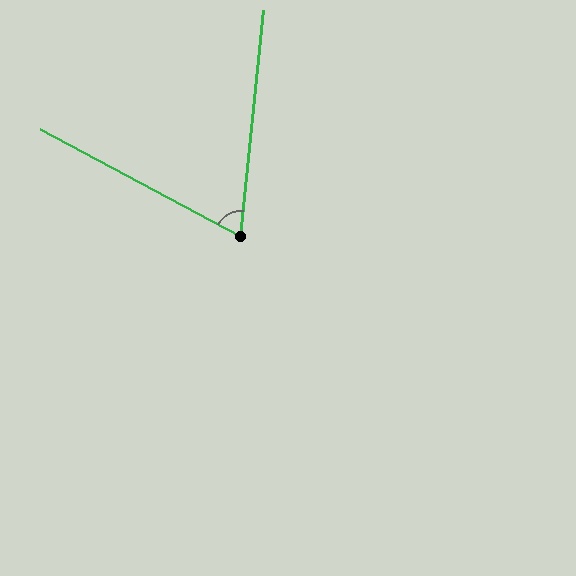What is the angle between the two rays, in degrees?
Approximately 68 degrees.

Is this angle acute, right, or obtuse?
It is acute.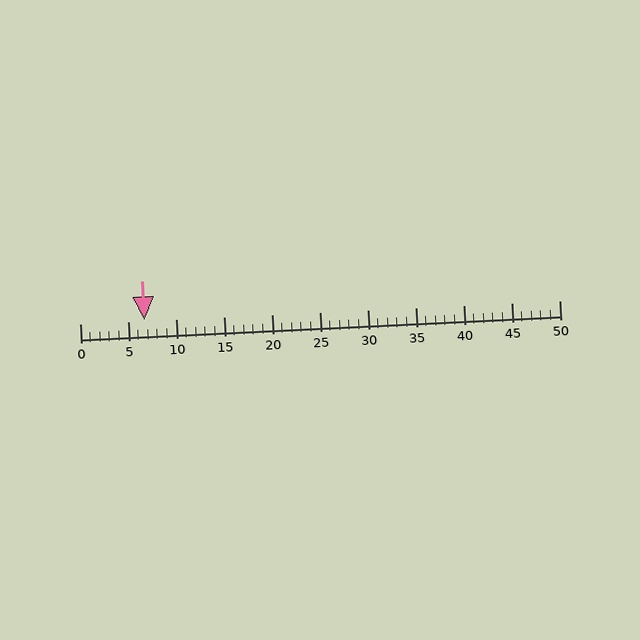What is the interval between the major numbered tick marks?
The major tick marks are spaced 5 units apart.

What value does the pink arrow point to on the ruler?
The pink arrow points to approximately 7.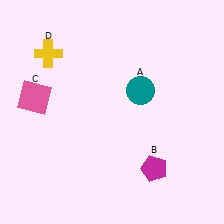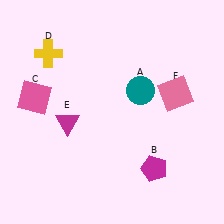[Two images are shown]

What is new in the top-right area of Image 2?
A pink square (F) was added in the top-right area of Image 2.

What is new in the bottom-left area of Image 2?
A magenta triangle (E) was added in the bottom-left area of Image 2.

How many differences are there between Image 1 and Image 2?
There are 2 differences between the two images.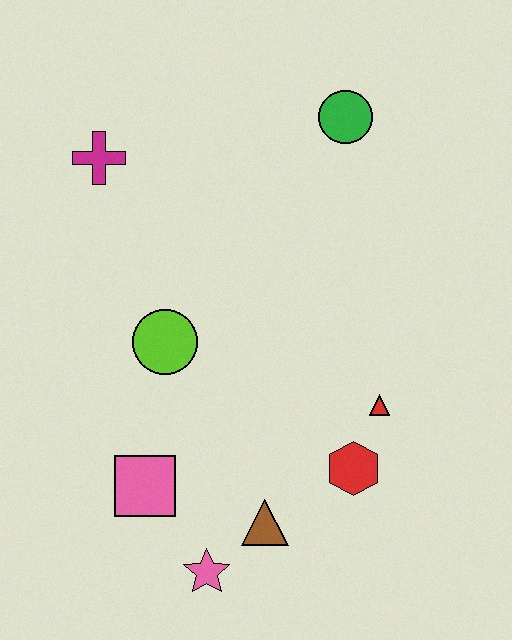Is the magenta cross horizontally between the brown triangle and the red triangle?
No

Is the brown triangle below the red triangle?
Yes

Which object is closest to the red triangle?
The red hexagon is closest to the red triangle.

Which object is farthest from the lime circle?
The green circle is farthest from the lime circle.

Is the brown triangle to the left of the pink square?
No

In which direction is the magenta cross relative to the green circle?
The magenta cross is to the left of the green circle.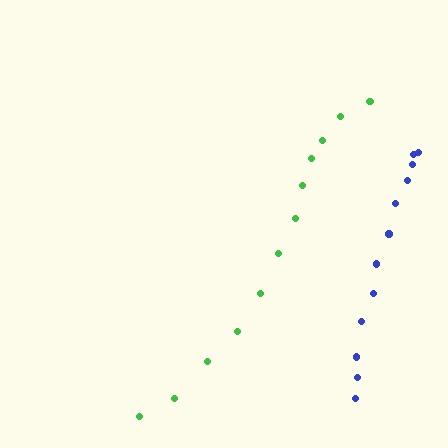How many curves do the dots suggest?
There are 2 distinct paths.